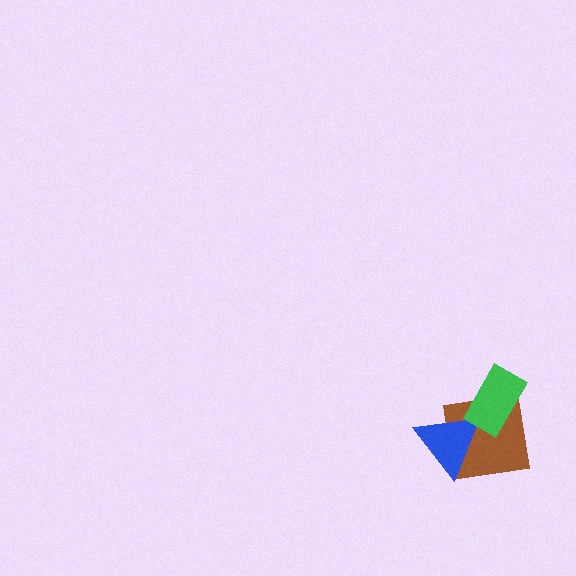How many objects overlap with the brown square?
2 objects overlap with the brown square.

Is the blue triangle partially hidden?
Yes, it is partially covered by another shape.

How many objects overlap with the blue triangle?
2 objects overlap with the blue triangle.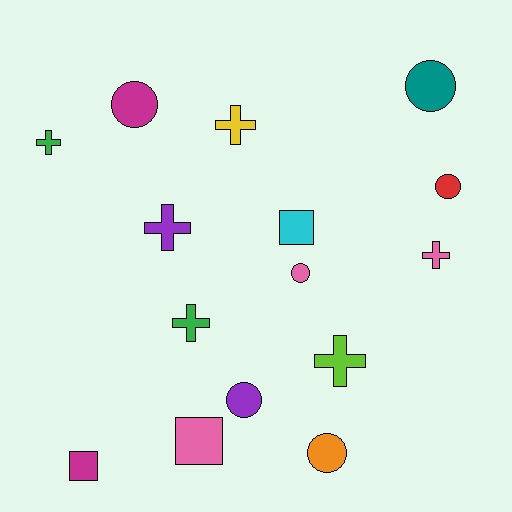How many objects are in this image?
There are 15 objects.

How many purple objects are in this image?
There are 2 purple objects.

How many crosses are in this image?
There are 6 crosses.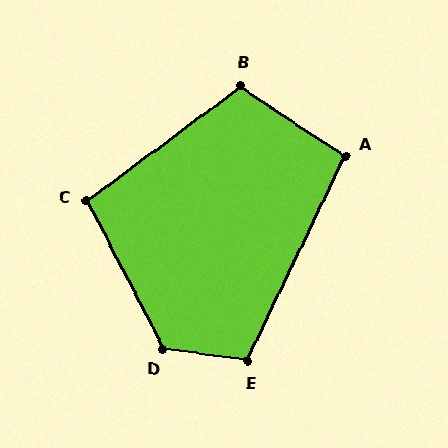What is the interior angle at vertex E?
Approximately 107 degrees (obtuse).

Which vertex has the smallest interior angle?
A, at approximately 98 degrees.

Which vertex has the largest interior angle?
D, at approximately 125 degrees.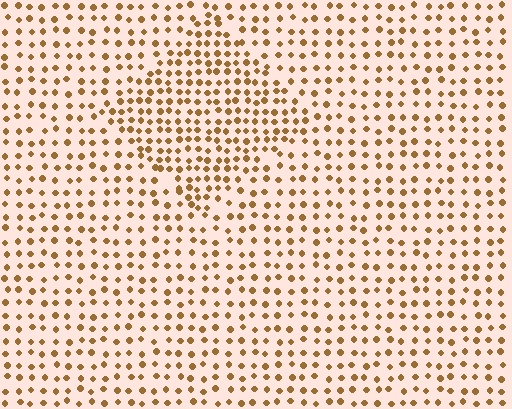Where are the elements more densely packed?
The elements are more densely packed inside the diamond boundary.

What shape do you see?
I see a diamond.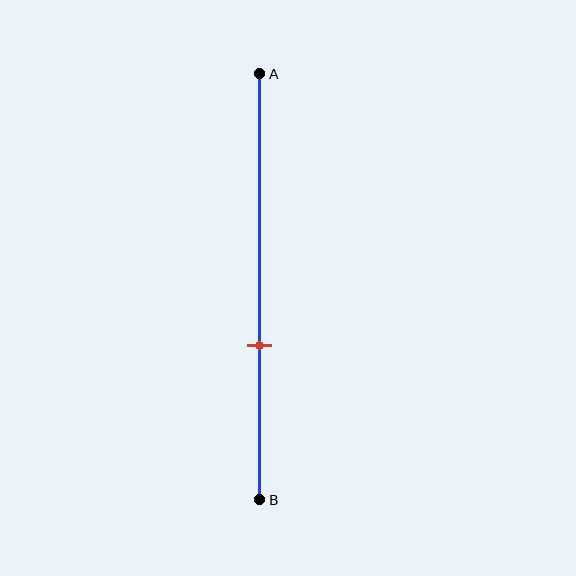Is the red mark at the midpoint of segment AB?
No, the mark is at about 65% from A, not at the 50% midpoint.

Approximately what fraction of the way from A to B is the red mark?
The red mark is approximately 65% of the way from A to B.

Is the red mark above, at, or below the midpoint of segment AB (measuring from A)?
The red mark is below the midpoint of segment AB.